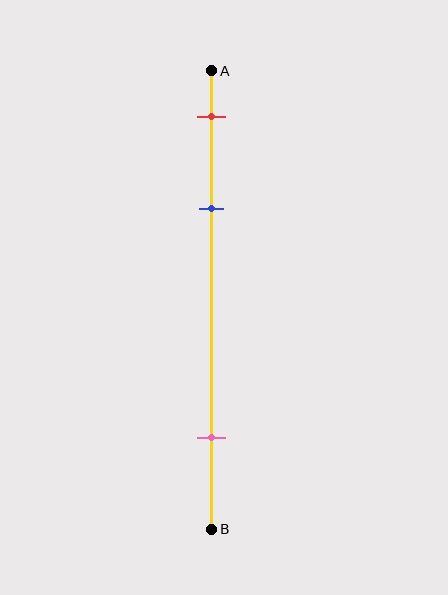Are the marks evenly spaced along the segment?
No, the marks are not evenly spaced.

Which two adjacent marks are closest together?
The red and blue marks are the closest adjacent pair.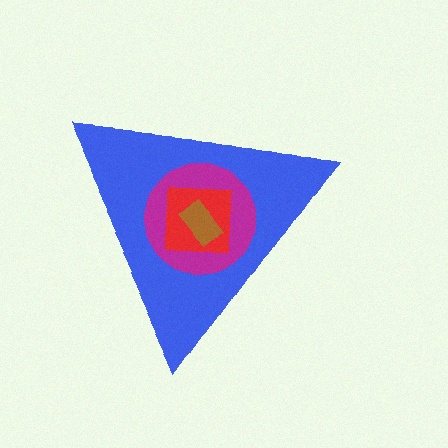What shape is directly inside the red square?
The brown rectangle.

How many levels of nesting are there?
4.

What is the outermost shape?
The blue triangle.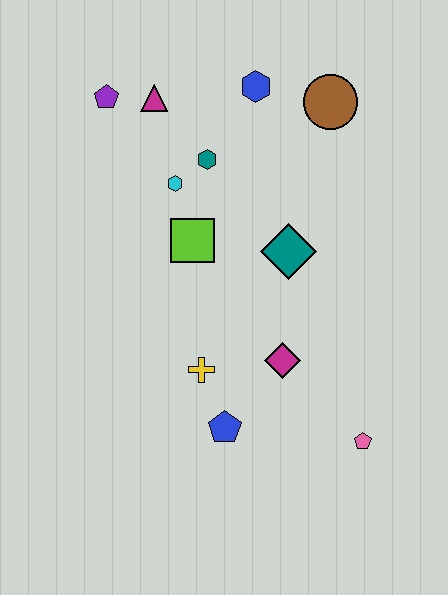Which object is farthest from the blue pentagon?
The purple pentagon is farthest from the blue pentagon.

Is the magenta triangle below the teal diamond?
No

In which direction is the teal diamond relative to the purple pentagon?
The teal diamond is to the right of the purple pentagon.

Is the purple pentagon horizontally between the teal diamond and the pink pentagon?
No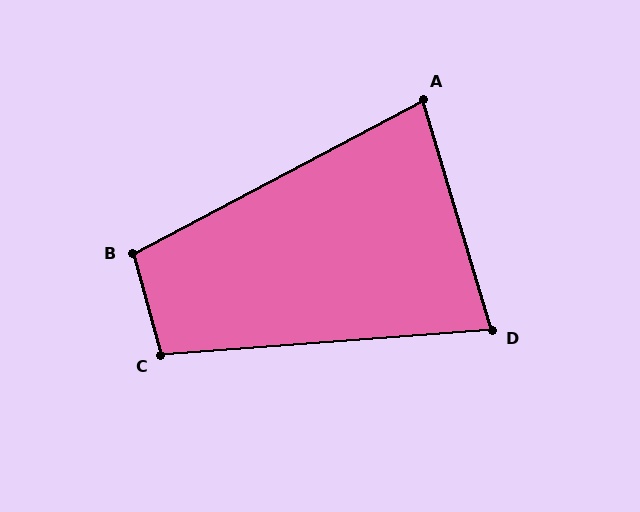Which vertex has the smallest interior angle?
D, at approximately 78 degrees.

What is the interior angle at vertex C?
Approximately 101 degrees (obtuse).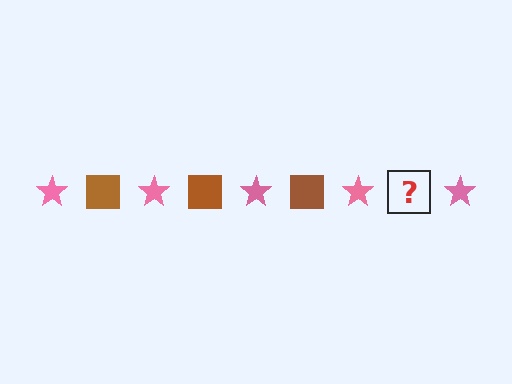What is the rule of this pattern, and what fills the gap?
The rule is that the pattern alternates between pink star and brown square. The gap should be filled with a brown square.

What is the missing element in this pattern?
The missing element is a brown square.